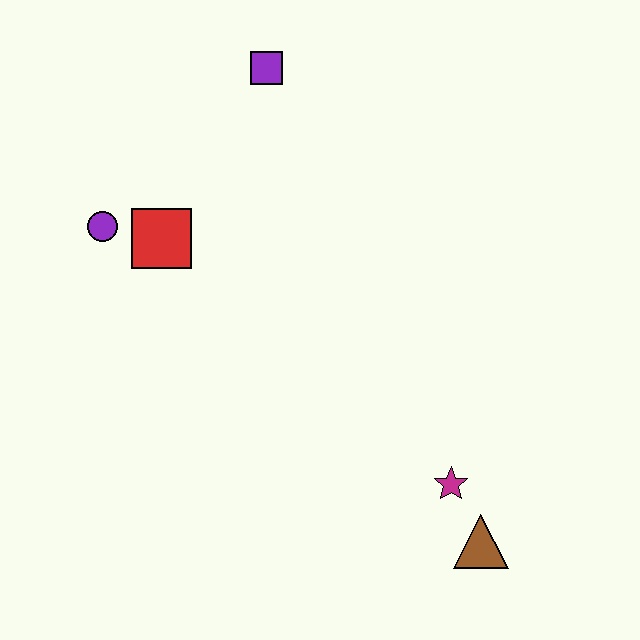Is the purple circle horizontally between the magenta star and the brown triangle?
No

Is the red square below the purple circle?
Yes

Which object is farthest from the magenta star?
The purple square is farthest from the magenta star.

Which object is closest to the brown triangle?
The magenta star is closest to the brown triangle.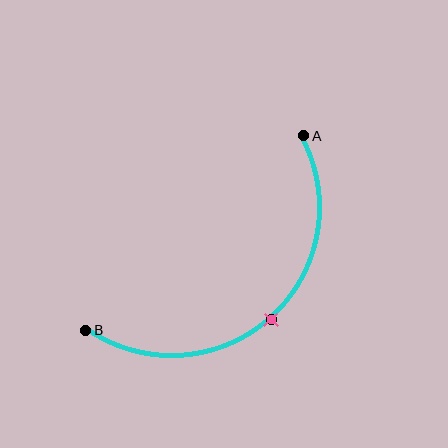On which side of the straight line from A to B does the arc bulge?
The arc bulges below and to the right of the straight line connecting A and B.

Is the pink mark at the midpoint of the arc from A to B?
Yes. The pink mark lies on the arc at equal arc-length from both A and B — it is the arc midpoint.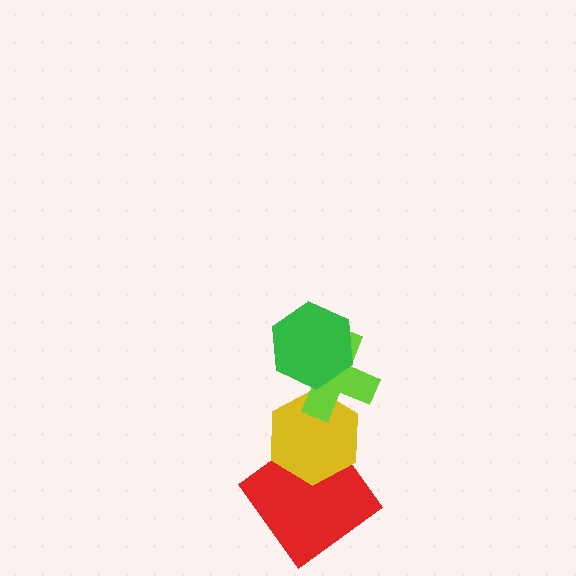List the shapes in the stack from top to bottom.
From top to bottom: the green hexagon, the lime cross, the yellow hexagon, the red diamond.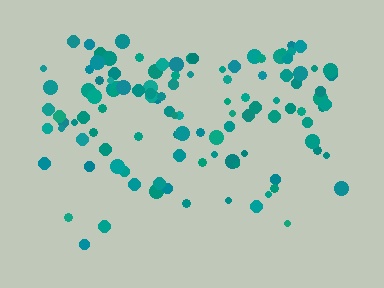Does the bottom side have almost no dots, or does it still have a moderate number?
Still a moderate number, just noticeably fewer than the top.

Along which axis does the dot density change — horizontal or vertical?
Vertical.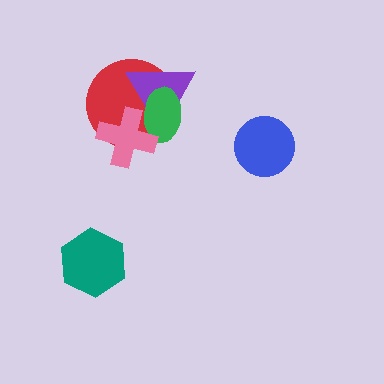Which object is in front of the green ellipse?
The pink cross is in front of the green ellipse.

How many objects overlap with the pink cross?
3 objects overlap with the pink cross.